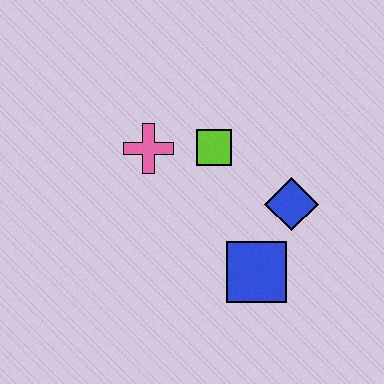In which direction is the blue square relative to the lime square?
The blue square is below the lime square.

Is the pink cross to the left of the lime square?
Yes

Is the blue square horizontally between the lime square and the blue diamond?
Yes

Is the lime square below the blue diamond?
No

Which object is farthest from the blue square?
The pink cross is farthest from the blue square.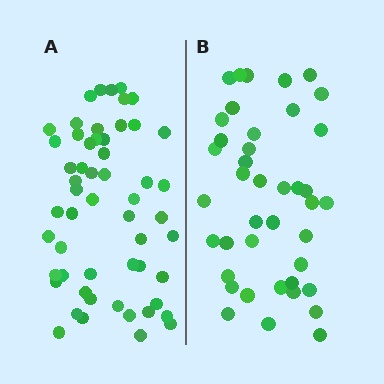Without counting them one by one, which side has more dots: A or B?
Region A (the left region) has more dots.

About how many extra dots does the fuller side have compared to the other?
Region A has approximately 15 more dots than region B.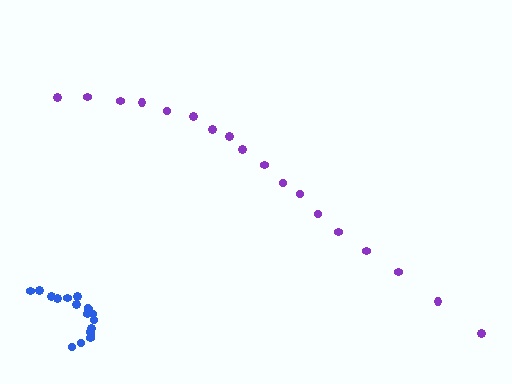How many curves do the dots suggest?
There are 2 distinct paths.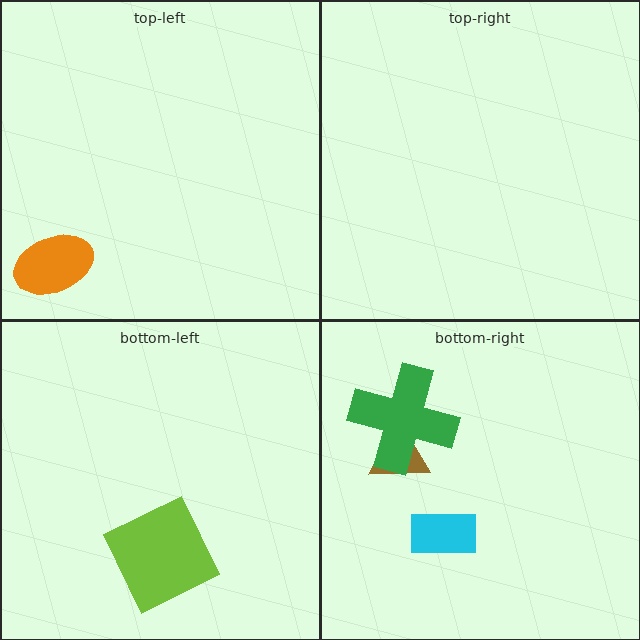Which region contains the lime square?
The bottom-left region.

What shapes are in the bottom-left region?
The lime square.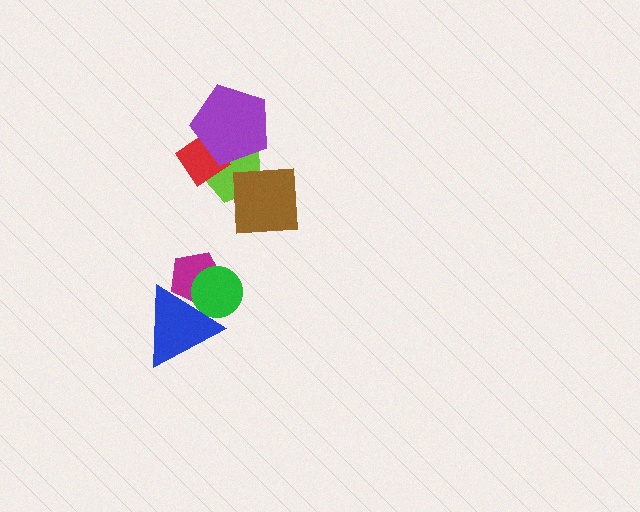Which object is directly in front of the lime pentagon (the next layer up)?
The red diamond is directly in front of the lime pentagon.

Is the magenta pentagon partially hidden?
Yes, it is partially covered by another shape.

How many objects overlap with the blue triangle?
2 objects overlap with the blue triangle.